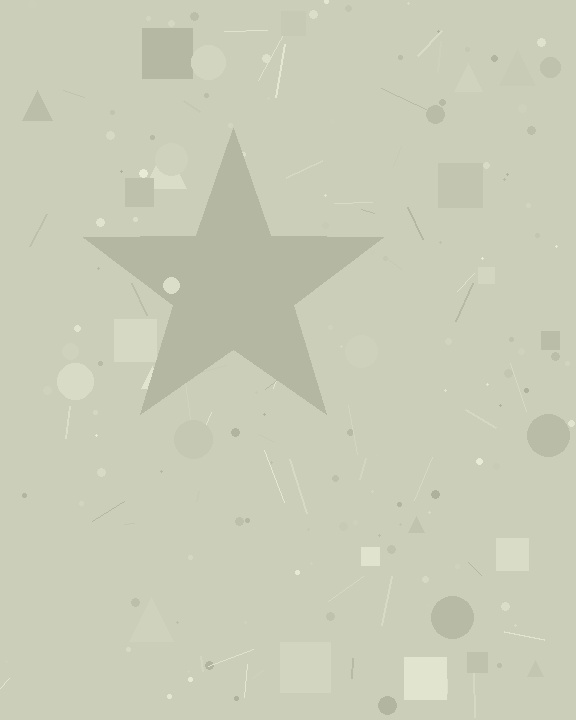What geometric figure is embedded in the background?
A star is embedded in the background.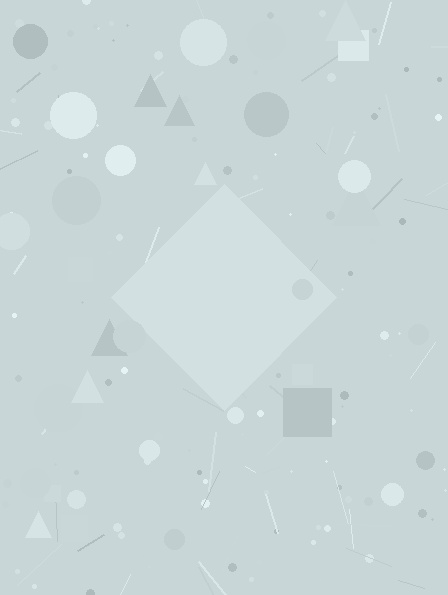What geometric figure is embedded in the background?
A diamond is embedded in the background.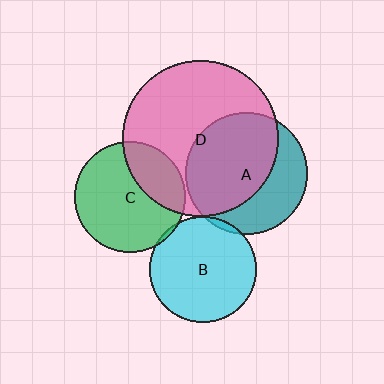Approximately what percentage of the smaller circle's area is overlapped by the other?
Approximately 60%.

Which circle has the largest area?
Circle D (pink).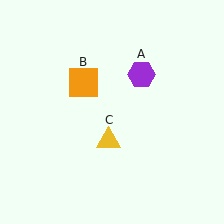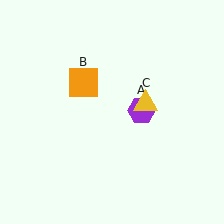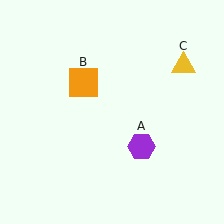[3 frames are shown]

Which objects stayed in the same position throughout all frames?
Orange square (object B) remained stationary.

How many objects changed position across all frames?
2 objects changed position: purple hexagon (object A), yellow triangle (object C).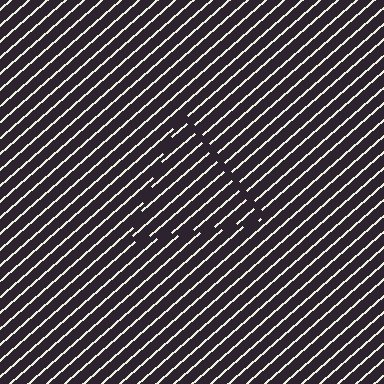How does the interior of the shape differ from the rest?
The interior of the shape contains the same grating, shifted by half a period — the contour is defined by the phase discontinuity where line-ends from the inner and outer gratings abut.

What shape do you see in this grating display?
An illusory triangle. The interior of the shape contains the same grating, shifted by half a period — the contour is defined by the phase discontinuity where line-ends from the inner and outer gratings abut.